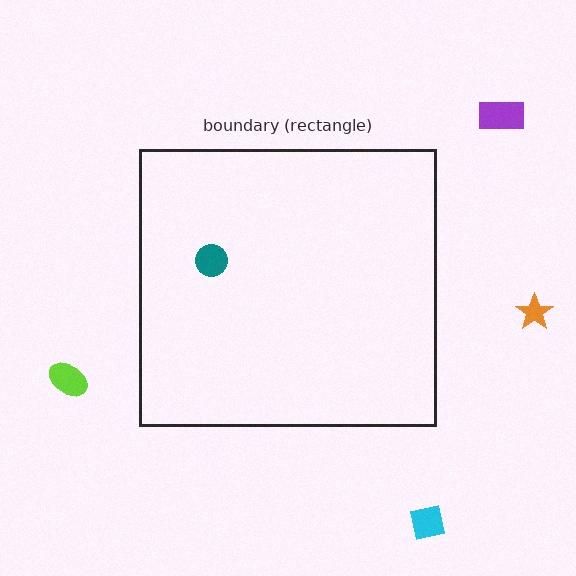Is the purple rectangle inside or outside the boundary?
Outside.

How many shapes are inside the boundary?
1 inside, 4 outside.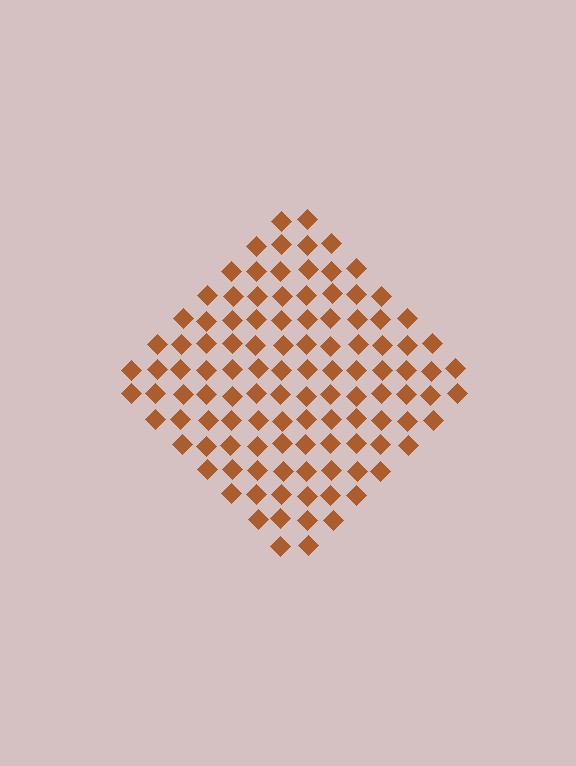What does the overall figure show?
The overall figure shows a diamond.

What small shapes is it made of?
It is made of small diamonds.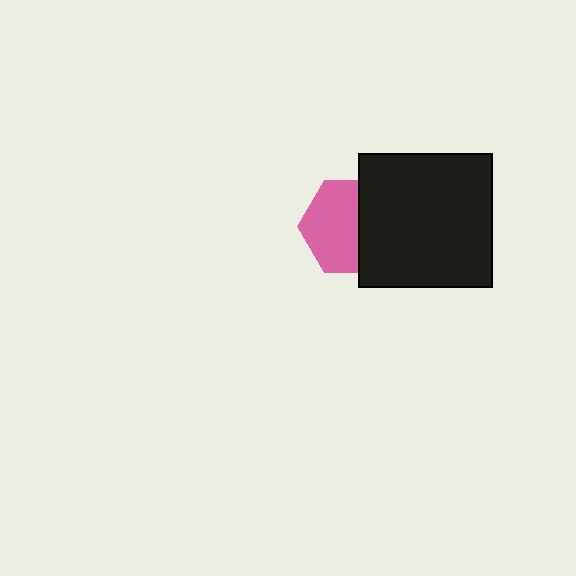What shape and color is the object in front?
The object in front is a black square.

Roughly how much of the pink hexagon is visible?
About half of it is visible (roughly 58%).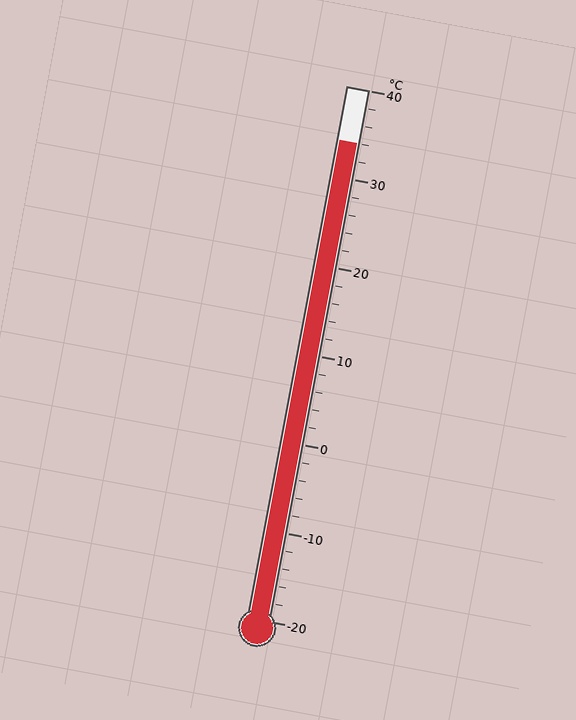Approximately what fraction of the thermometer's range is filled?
The thermometer is filled to approximately 90% of its range.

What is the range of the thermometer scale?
The thermometer scale ranges from -20°C to 40°C.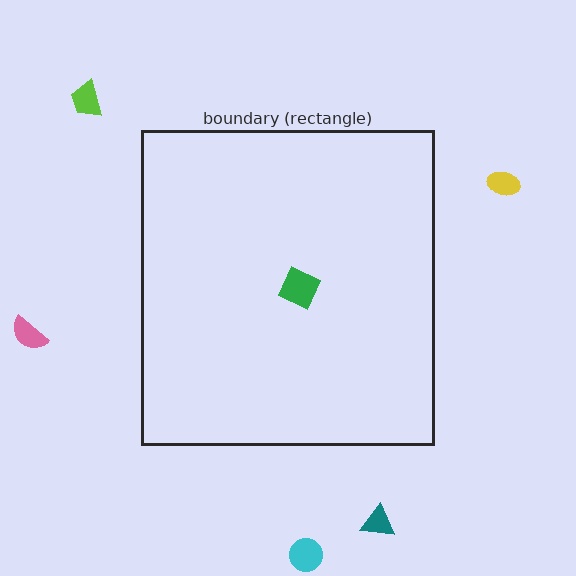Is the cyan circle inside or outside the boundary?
Outside.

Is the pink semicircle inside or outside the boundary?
Outside.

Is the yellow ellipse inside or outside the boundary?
Outside.